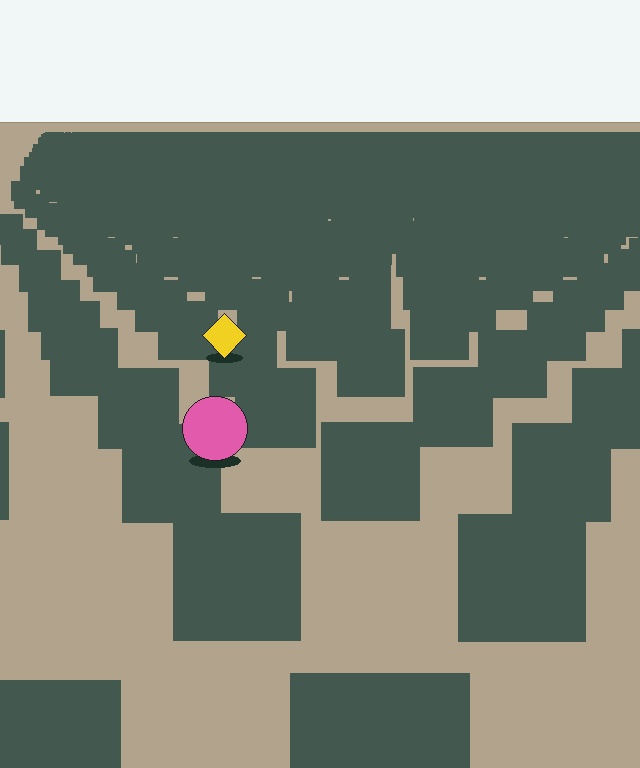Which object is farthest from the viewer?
The yellow diamond is farthest from the viewer. It appears smaller and the ground texture around it is denser.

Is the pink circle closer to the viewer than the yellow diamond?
Yes. The pink circle is closer — you can tell from the texture gradient: the ground texture is coarser near it.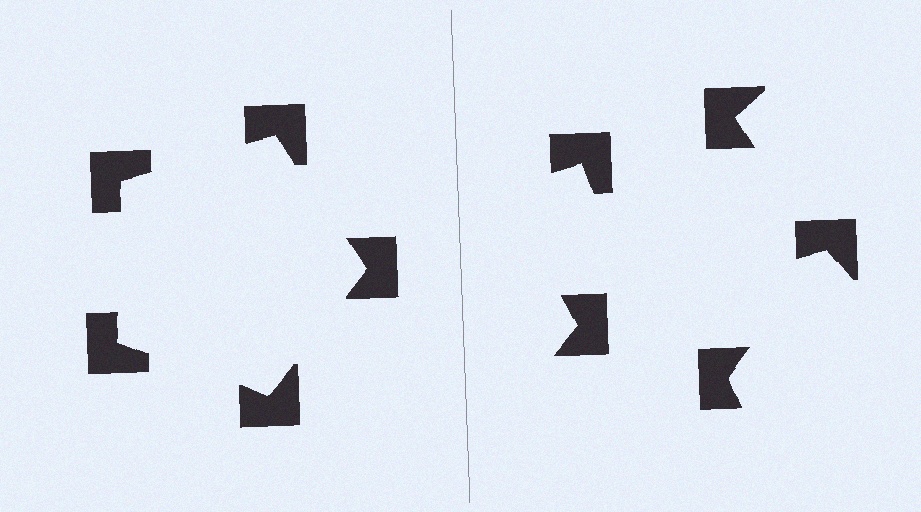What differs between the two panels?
The notched squares are positioned identically on both sides; only the wedge orientations differ. On the left they align to a pentagon; on the right they are misaligned.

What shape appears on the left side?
An illusory pentagon.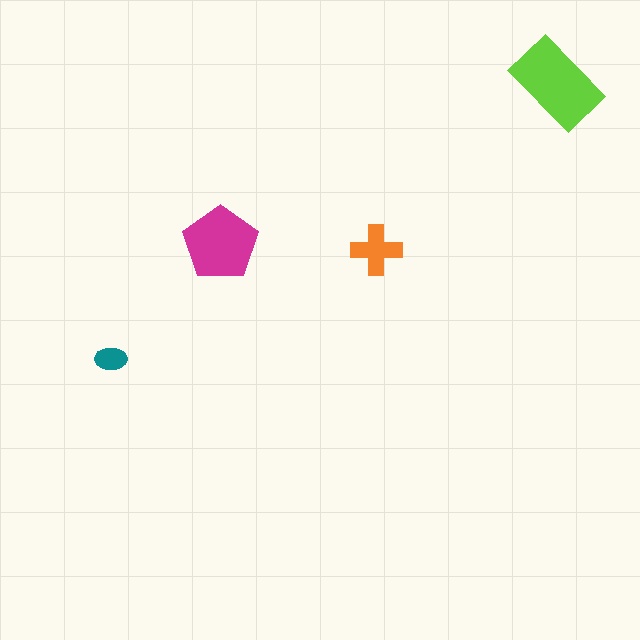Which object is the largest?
The lime rectangle.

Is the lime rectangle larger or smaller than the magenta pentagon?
Larger.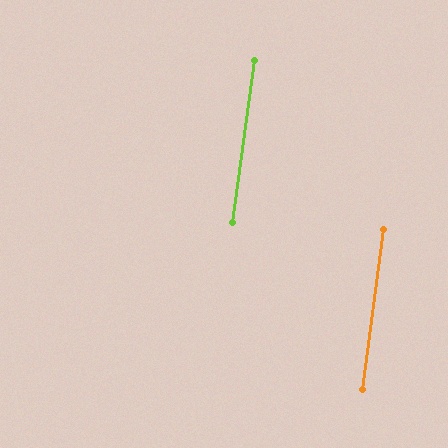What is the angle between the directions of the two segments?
Approximately 0 degrees.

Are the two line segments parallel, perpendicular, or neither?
Parallel — their directions differ by only 0.1°.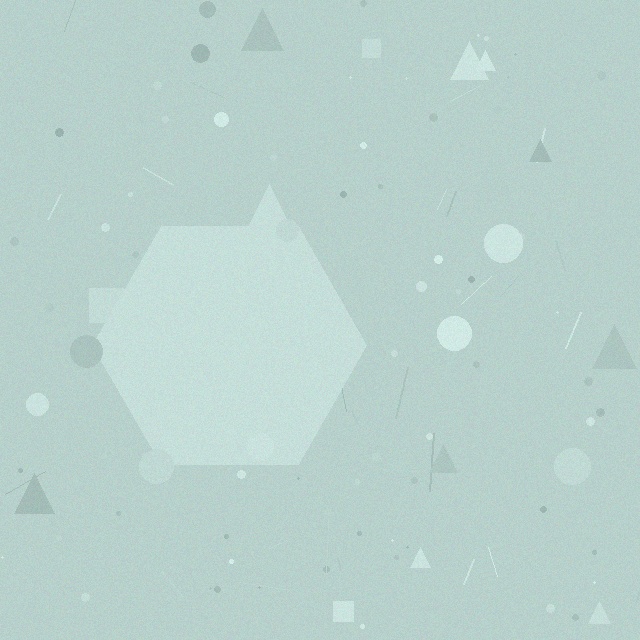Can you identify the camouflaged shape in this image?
The camouflaged shape is a hexagon.